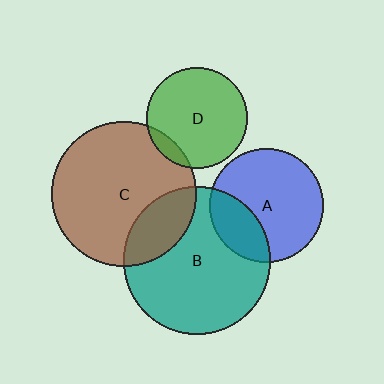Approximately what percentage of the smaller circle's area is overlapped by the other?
Approximately 10%.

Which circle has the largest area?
Circle B (teal).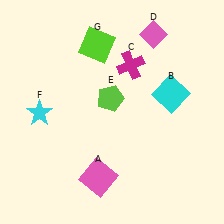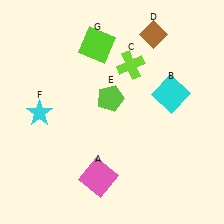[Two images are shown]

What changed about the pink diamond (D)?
In Image 1, D is pink. In Image 2, it changed to brown.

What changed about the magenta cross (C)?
In Image 1, C is magenta. In Image 2, it changed to lime.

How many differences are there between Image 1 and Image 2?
There are 2 differences between the two images.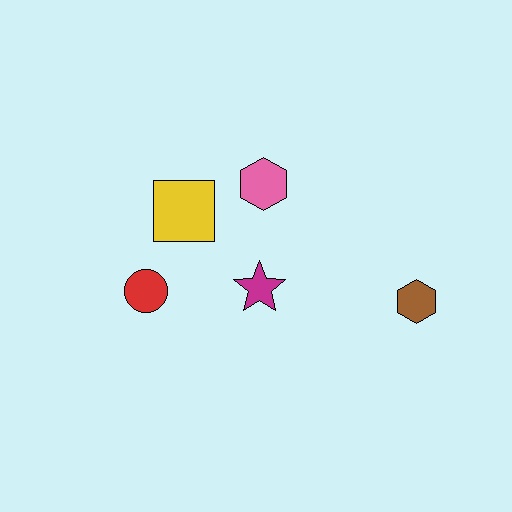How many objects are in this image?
There are 5 objects.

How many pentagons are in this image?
There are no pentagons.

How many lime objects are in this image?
There are no lime objects.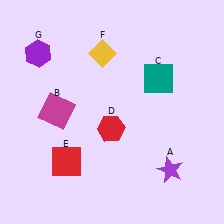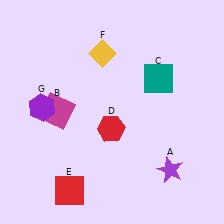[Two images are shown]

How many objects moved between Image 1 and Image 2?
2 objects moved between the two images.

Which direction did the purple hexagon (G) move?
The purple hexagon (G) moved down.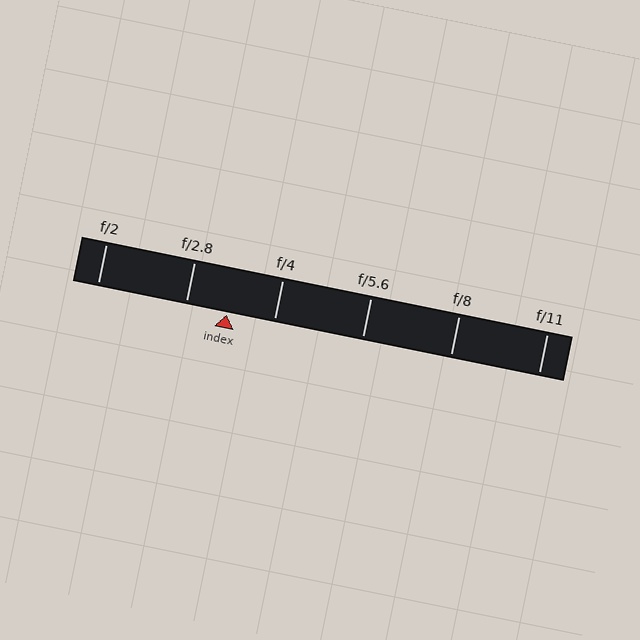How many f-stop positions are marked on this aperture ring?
There are 6 f-stop positions marked.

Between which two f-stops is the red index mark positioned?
The index mark is between f/2.8 and f/4.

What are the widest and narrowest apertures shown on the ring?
The widest aperture shown is f/2 and the narrowest is f/11.